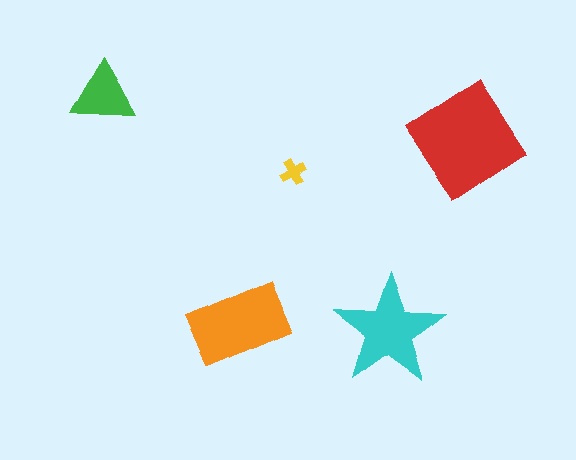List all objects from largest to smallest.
The red diamond, the orange rectangle, the cyan star, the green triangle, the yellow cross.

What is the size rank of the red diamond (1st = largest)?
1st.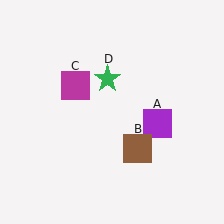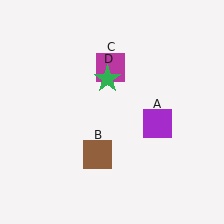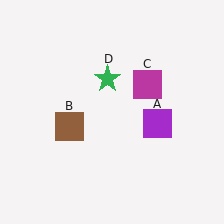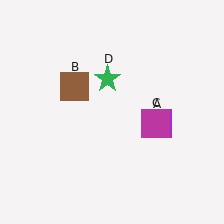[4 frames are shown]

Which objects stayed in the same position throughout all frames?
Purple square (object A) and green star (object D) remained stationary.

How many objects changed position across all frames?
2 objects changed position: brown square (object B), magenta square (object C).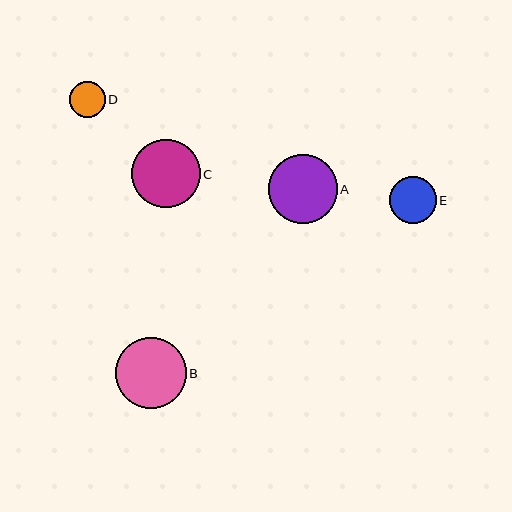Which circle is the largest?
Circle B is the largest with a size of approximately 71 pixels.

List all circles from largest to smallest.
From largest to smallest: B, C, A, E, D.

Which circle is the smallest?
Circle D is the smallest with a size of approximately 36 pixels.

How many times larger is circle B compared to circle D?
Circle B is approximately 2.0 times the size of circle D.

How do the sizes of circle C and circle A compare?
Circle C and circle A are approximately the same size.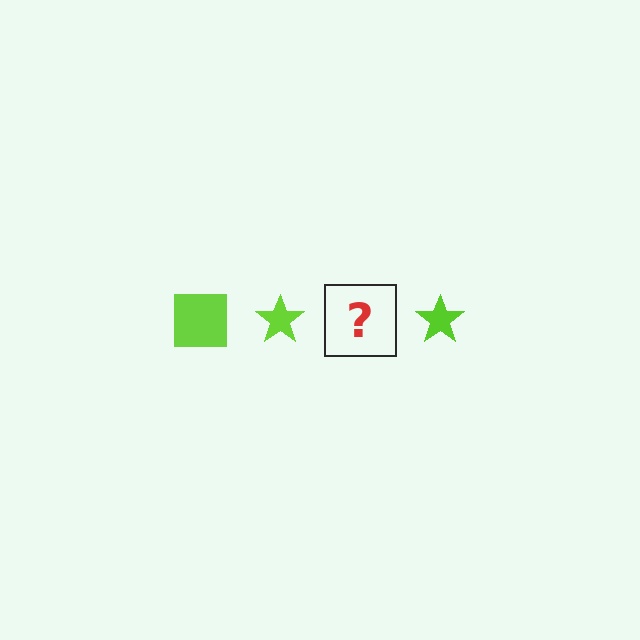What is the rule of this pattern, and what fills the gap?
The rule is that the pattern cycles through square, star shapes in lime. The gap should be filled with a lime square.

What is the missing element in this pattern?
The missing element is a lime square.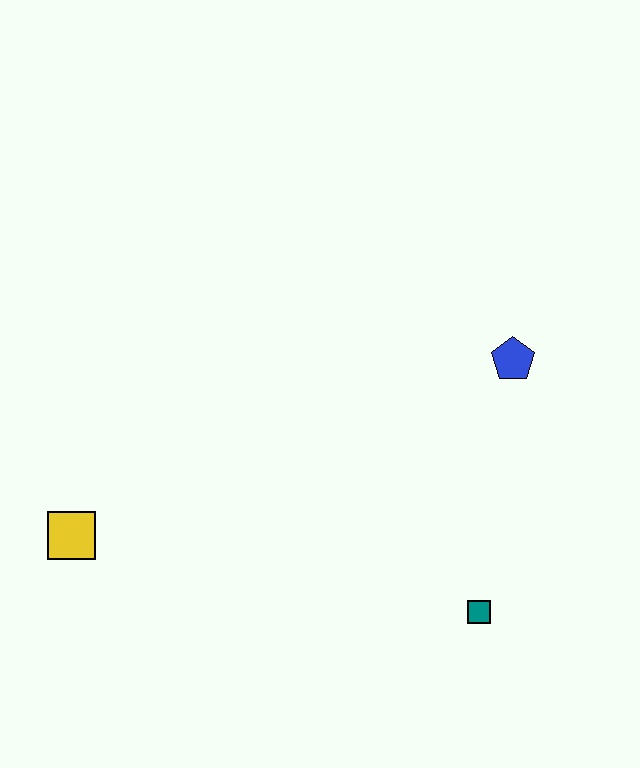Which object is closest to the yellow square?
The teal square is closest to the yellow square.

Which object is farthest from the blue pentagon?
The yellow square is farthest from the blue pentagon.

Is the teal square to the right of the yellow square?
Yes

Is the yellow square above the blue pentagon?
No